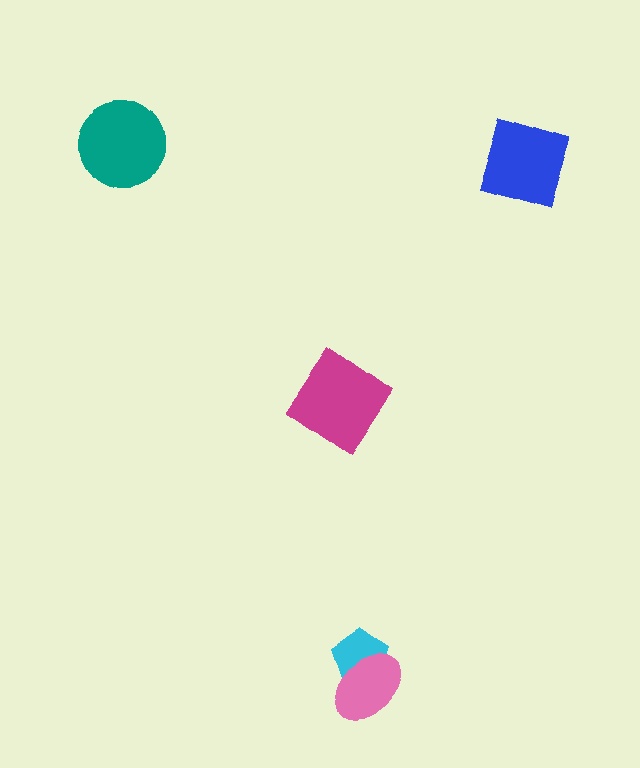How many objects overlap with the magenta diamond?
0 objects overlap with the magenta diamond.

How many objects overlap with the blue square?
0 objects overlap with the blue square.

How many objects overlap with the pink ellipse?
1 object overlaps with the pink ellipse.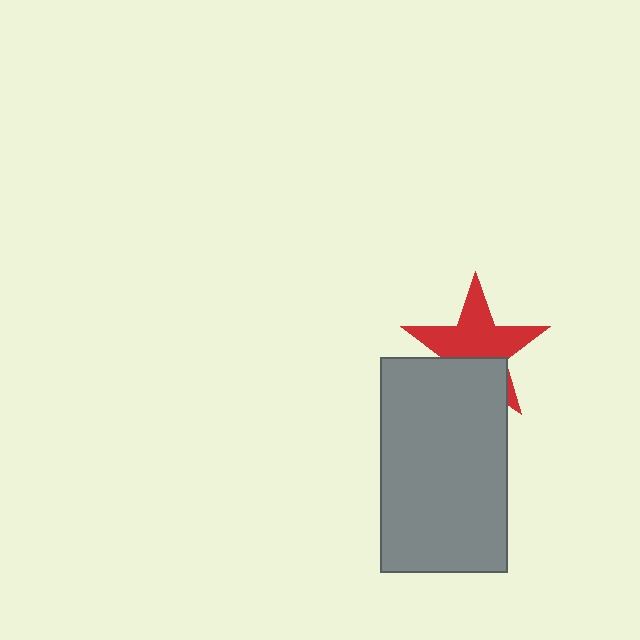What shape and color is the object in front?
The object in front is a gray rectangle.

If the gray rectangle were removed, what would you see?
You would see the complete red star.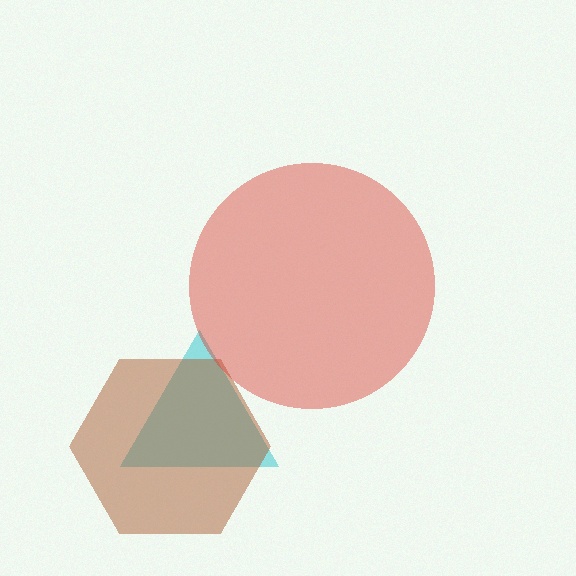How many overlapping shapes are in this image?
There are 3 overlapping shapes in the image.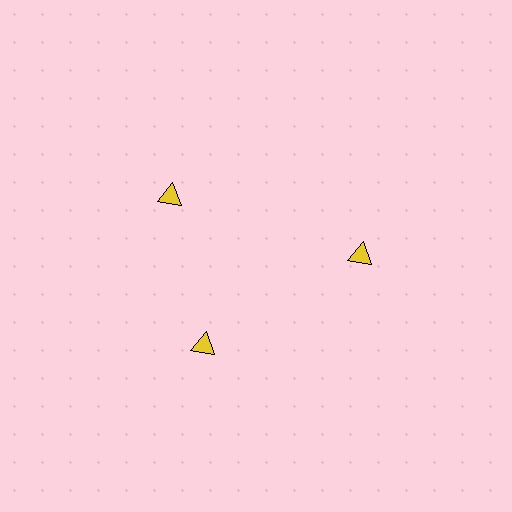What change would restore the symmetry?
The symmetry would be restored by rotating it back into even spacing with its neighbors so that all 3 triangles sit at equal angles and equal distance from the center.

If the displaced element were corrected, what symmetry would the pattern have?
It would have 3-fold rotational symmetry — the pattern would map onto itself every 120 degrees.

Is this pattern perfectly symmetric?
No. The 3 yellow triangles are arranged in a ring, but one element near the 11 o'clock position is rotated out of alignment along the ring, breaking the 3-fold rotational symmetry.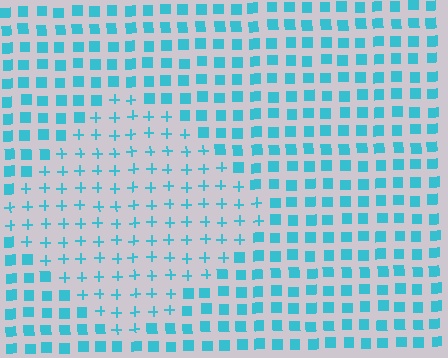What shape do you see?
I see a diamond.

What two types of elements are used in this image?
The image uses plus signs inside the diamond region and squares outside it.